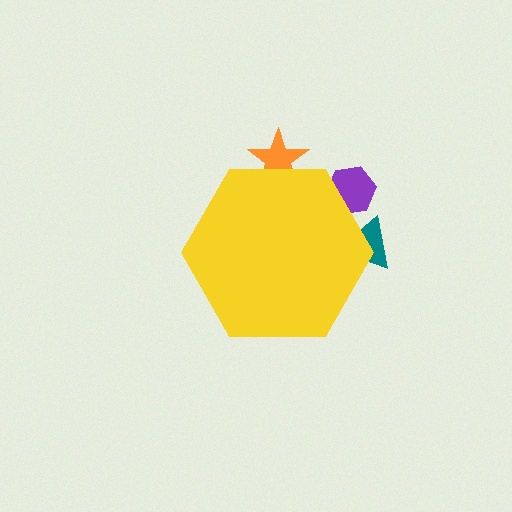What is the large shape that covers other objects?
A yellow hexagon.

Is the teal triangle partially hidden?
Yes, the teal triangle is partially hidden behind the yellow hexagon.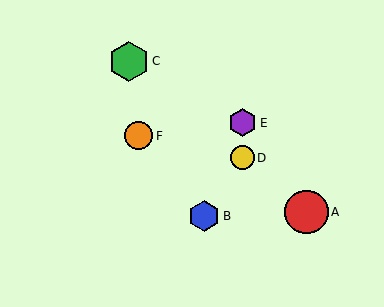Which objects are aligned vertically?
Objects D, E are aligned vertically.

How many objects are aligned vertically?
2 objects (D, E) are aligned vertically.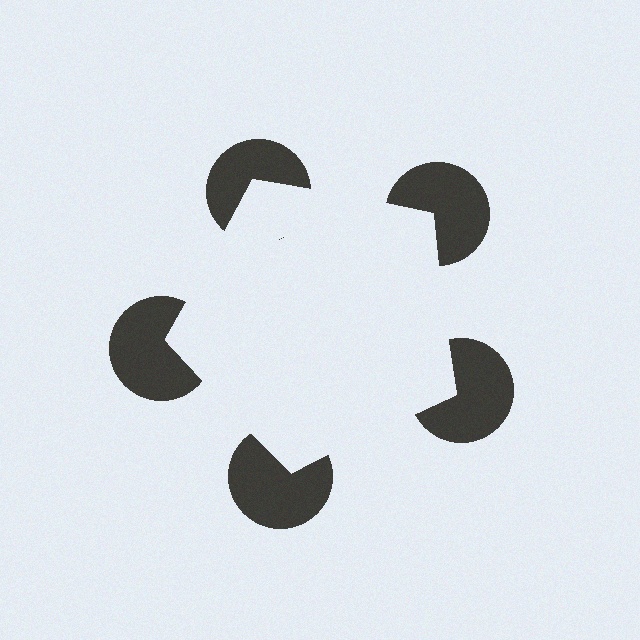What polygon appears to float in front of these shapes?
An illusory pentagon — its edges are inferred from the aligned wedge cuts in the pac-man discs, not physically drawn.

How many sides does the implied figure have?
5 sides.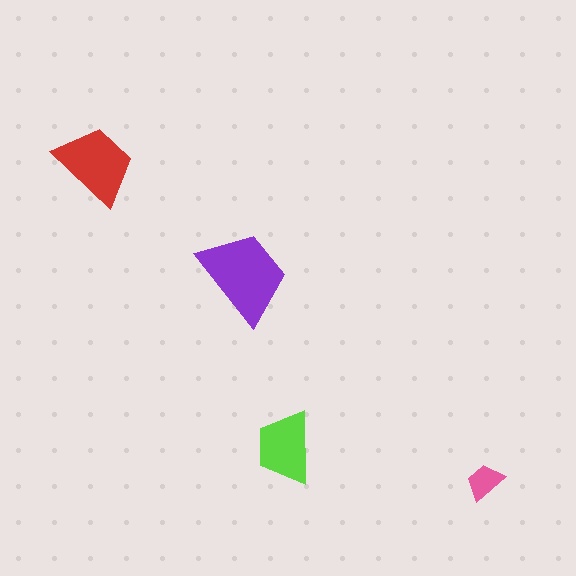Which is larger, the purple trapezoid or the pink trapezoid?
The purple one.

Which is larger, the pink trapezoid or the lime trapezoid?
The lime one.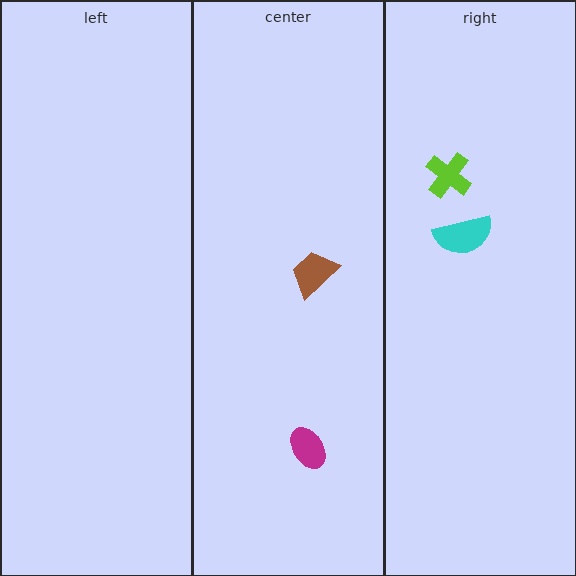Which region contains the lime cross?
The right region.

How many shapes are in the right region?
2.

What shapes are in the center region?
The brown trapezoid, the magenta ellipse.